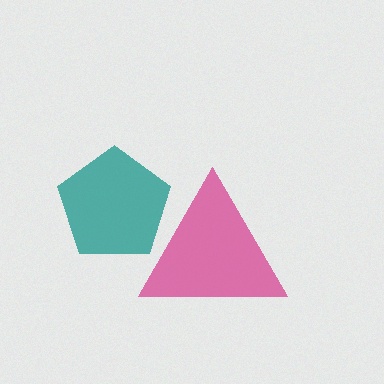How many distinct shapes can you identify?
There are 2 distinct shapes: a magenta triangle, a teal pentagon.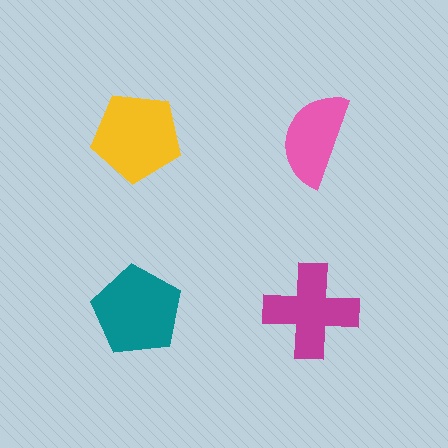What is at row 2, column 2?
A magenta cross.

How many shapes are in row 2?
2 shapes.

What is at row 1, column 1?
A yellow pentagon.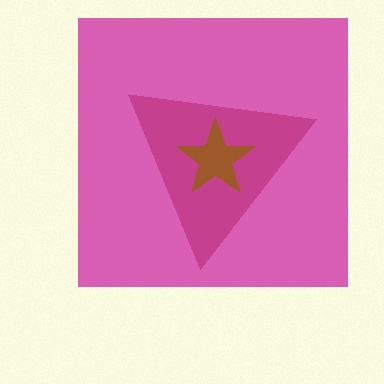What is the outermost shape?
The pink square.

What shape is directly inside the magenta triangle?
The brown star.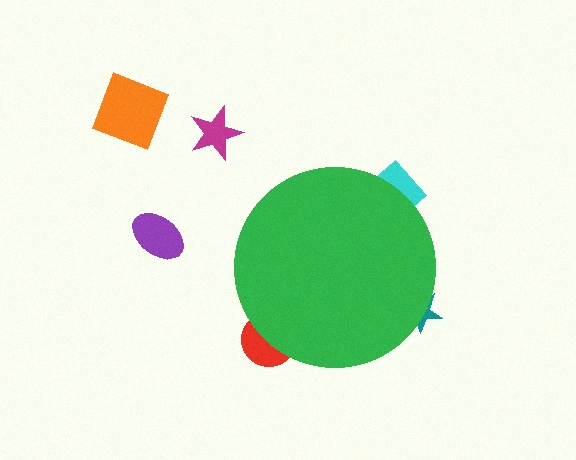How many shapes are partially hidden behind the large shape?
3 shapes are partially hidden.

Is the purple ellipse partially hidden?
No, the purple ellipse is fully visible.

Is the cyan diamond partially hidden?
Yes, the cyan diamond is partially hidden behind the green circle.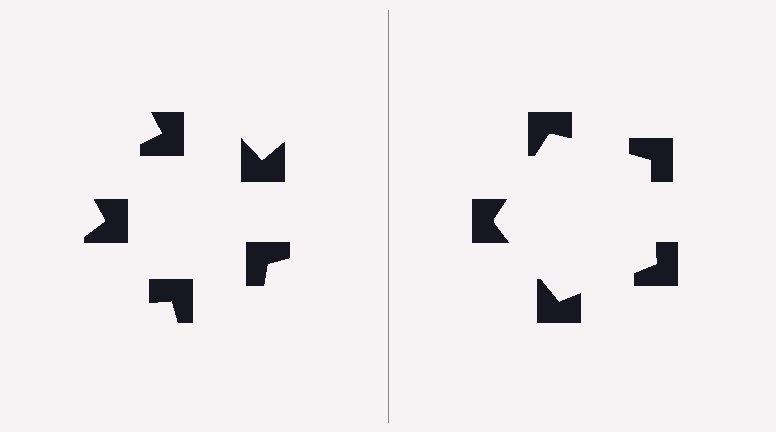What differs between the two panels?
The notched squares are positioned identically on both sides; only the wedge orientations differ. On the right they align to a pentagon; on the left they are misaligned.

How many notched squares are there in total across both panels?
10 — 5 on each side.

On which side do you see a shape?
An illusory pentagon appears on the right side. On the left side the wedge cuts are rotated, so no coherent shape forms.